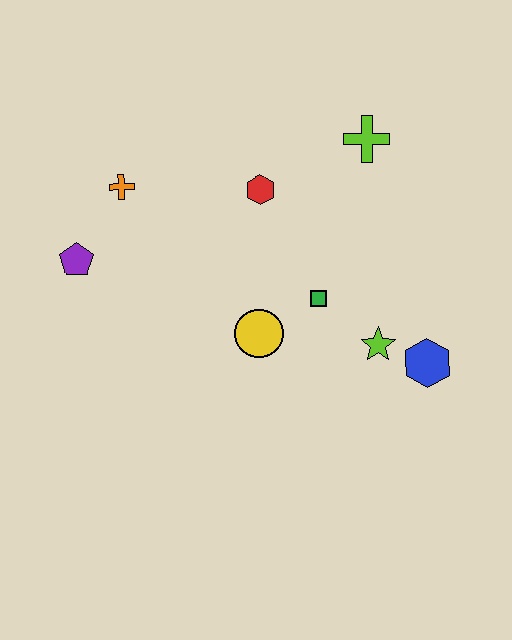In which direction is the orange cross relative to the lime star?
The orange cross is to the left of the lime star.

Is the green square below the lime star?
No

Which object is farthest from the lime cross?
The purple pentagon is farthest from the lime cross.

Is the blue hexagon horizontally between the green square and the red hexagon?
No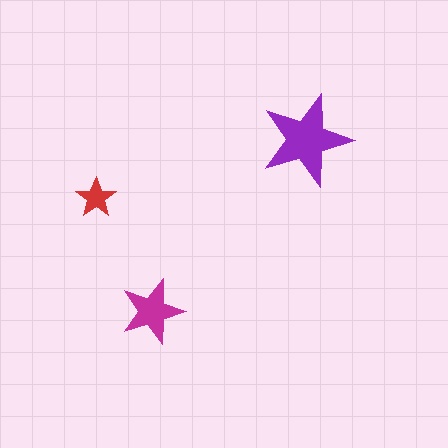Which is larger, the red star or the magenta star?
The magenta one.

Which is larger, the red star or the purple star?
The purple one.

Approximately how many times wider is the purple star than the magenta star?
About 1.5 times wider.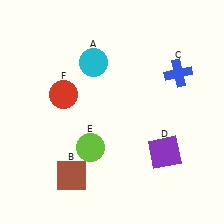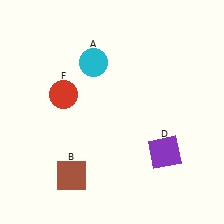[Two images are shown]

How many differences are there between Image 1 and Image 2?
There are 2 differences between the two images.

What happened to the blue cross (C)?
The blue cross (C) was removed in Image 2. It was in the top-right area of Image 1.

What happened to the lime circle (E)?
The lime circle (E) was removed in Image 2. It was in the bottom-left area of Image 1.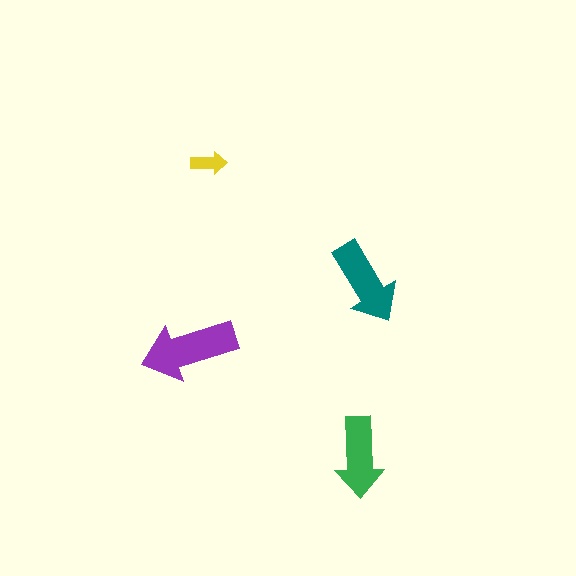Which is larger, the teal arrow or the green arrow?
The teal one.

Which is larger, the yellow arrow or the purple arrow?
The purple one.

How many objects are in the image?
There are 4 objects in the image.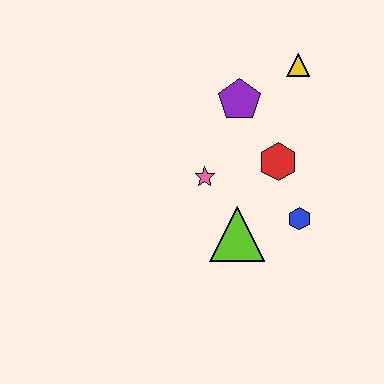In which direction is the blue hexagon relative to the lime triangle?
The blue hexagon is to the right of the lime triangle.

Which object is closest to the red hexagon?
The blue hexagon is closest to the red hexagon.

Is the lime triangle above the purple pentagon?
No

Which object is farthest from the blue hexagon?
The yellow triangle is farthest from the blue hexagon.